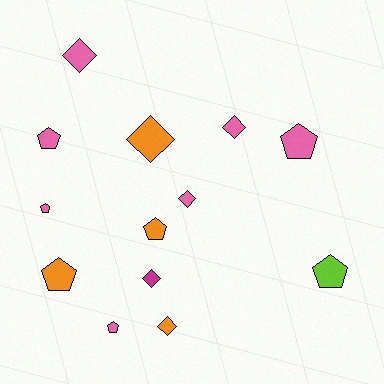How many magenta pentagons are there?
There are no magenta pentagons.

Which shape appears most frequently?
Pentagon, with 7 objects.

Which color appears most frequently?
Pink, with 7 objects.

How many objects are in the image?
There are 13 objects.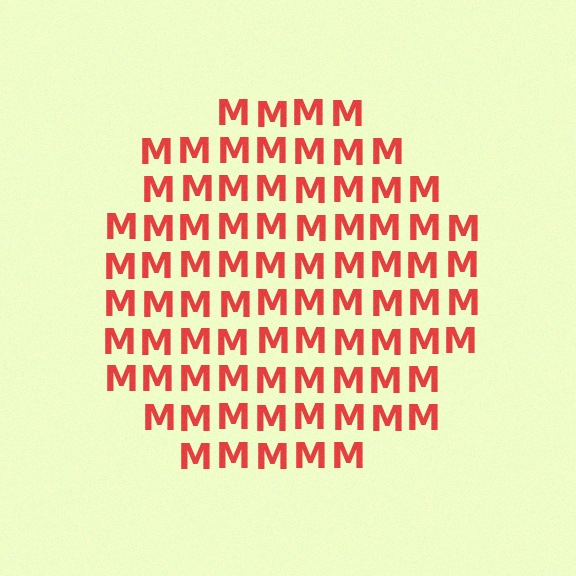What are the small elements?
The small elements are letter M's.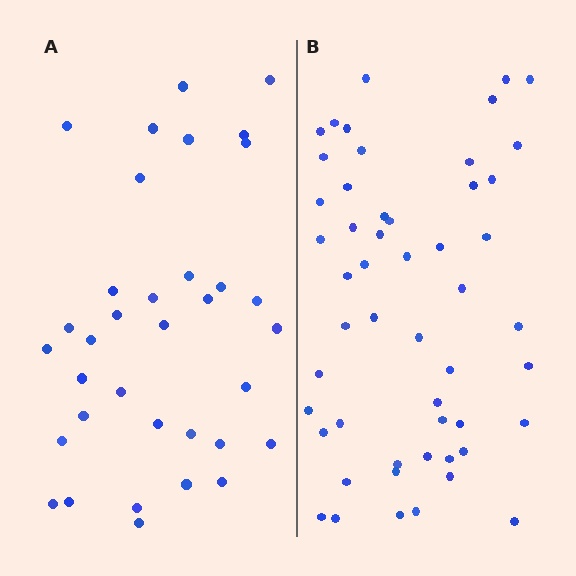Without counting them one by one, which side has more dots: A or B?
Region B (the right region) has more dots.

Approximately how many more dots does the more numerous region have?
Region B has approximately 15 more dots than region A.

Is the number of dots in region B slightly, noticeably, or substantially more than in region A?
Region B has substantially more. The ratio is roughly 1.5 to 1.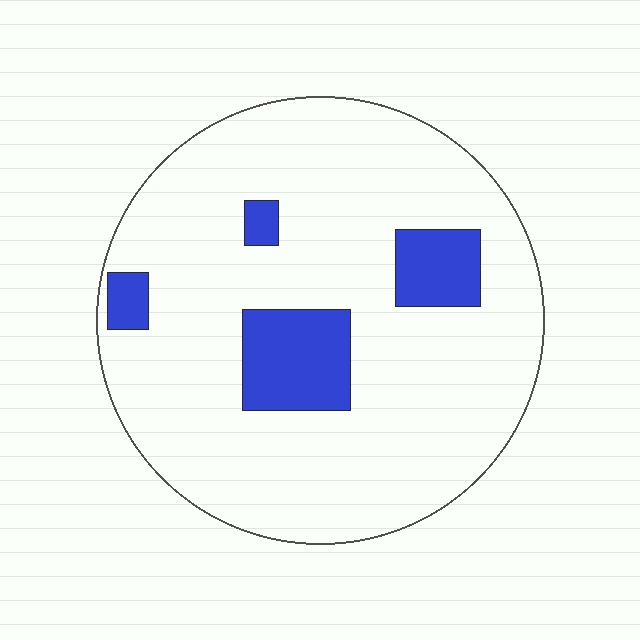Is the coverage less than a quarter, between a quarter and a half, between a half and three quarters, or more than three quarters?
Less than a quarter.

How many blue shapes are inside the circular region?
4.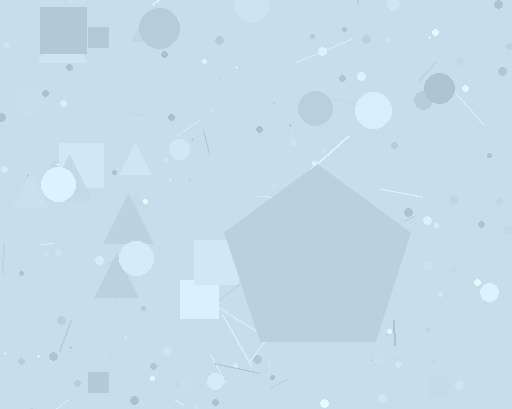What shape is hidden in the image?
A pentagon is hidden in the image.